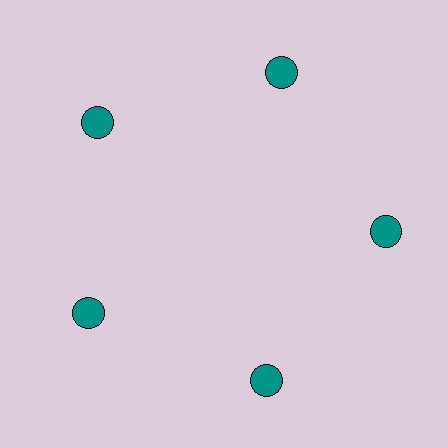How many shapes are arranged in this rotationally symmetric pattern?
There are 5 shapes, arranged in 5 groups of 1.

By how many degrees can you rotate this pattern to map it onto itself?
The pattern maps onto itself every 72 degrees of rotation.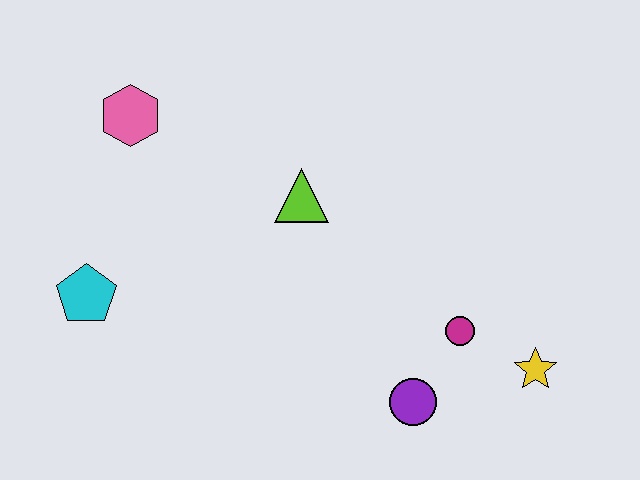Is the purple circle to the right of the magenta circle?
No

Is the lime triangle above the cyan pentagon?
Yes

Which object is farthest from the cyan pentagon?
The yellow star is farthest from the cyan pentagon.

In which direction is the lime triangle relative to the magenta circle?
The lime triangle is to the left of the magenta circle.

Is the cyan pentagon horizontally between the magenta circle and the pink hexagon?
No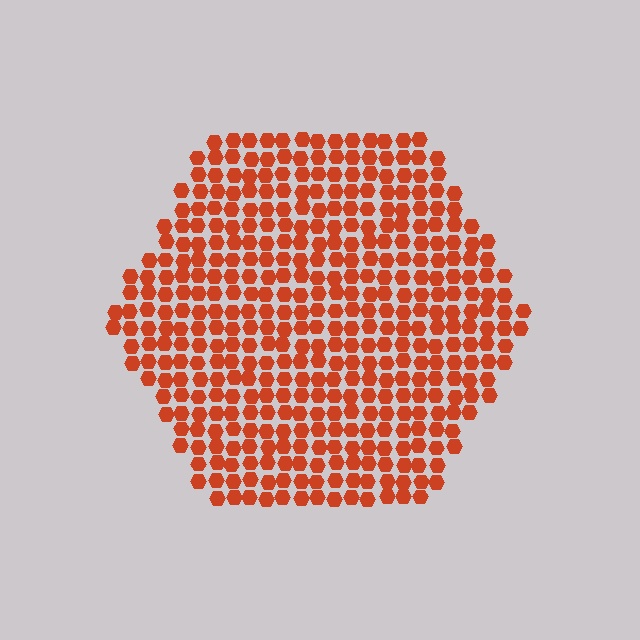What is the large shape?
The large shape is a hexagon.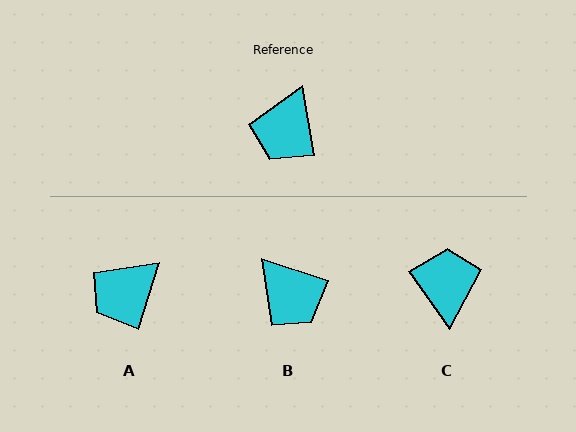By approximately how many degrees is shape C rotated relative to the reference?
Approximately 154 degrees clockwise.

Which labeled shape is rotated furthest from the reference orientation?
C, about 154 degrees away.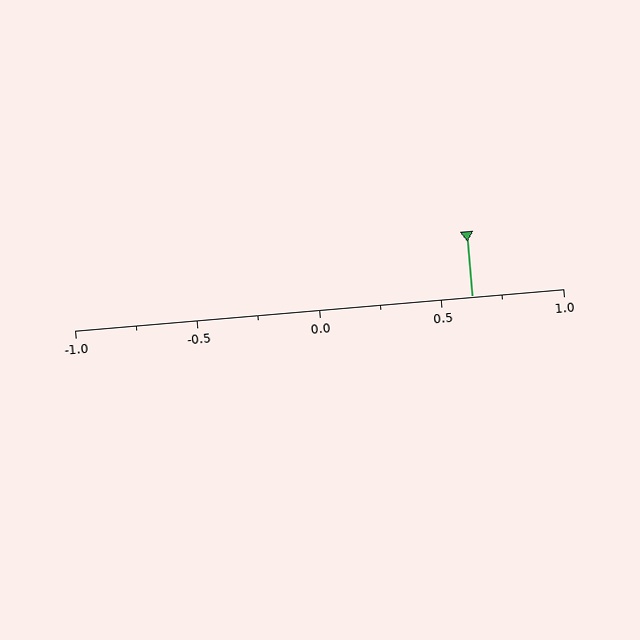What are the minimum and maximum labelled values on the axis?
The axis runs from -1.0 to 1.0.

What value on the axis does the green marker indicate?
The marker indicates approximately 0.62.